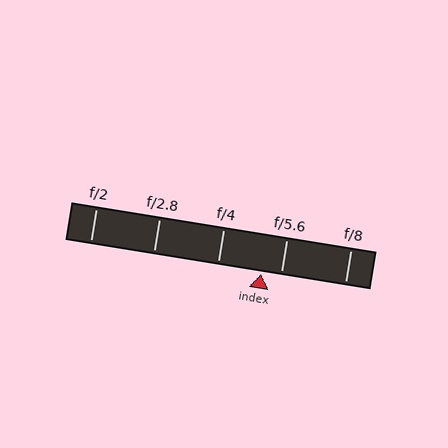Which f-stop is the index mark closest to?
The index mark is closest to f/5.6.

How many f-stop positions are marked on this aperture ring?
There are 5 f-stop positions marked.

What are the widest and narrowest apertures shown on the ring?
The widest aperture shown is f/2 and the narrowest is f/8.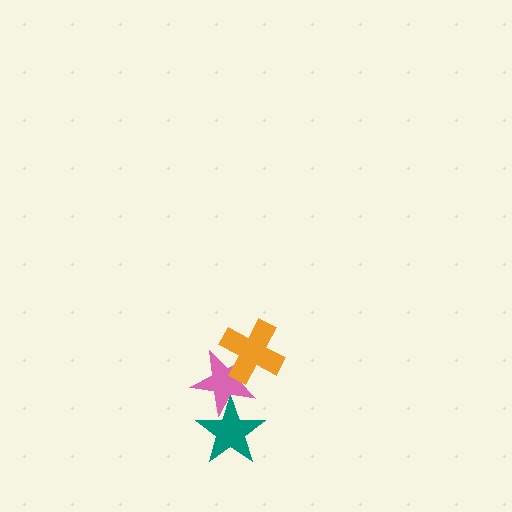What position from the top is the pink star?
The pink star is 2nd from the top.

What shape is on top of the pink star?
The orange cross is on top of the pink star.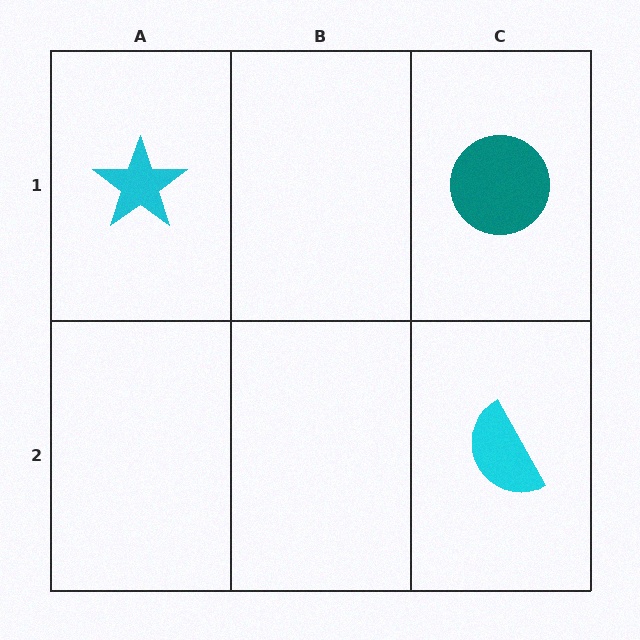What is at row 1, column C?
A teal circle.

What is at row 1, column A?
A cyan star.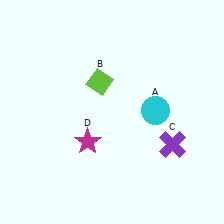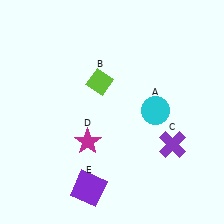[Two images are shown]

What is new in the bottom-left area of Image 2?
A purple square (E) was added in the bottom-left area of Image 2.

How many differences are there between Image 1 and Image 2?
There is 1 difference between the two images.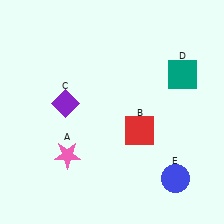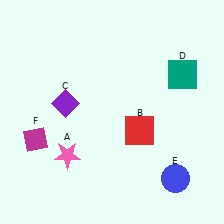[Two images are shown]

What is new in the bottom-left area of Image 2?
A magenta diamond (F) was added in the bottom-left area of Image 2.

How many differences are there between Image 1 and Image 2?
There is 1 difference between the two images.